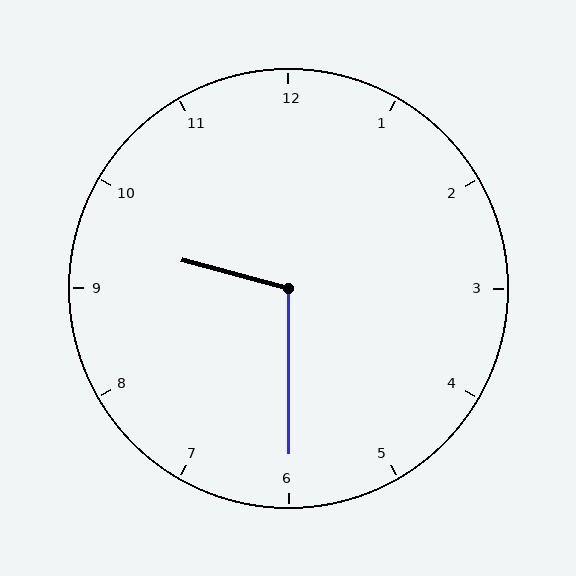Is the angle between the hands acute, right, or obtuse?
It is obtuse.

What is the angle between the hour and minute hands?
Approximately 105 degrees.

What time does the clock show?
9:30.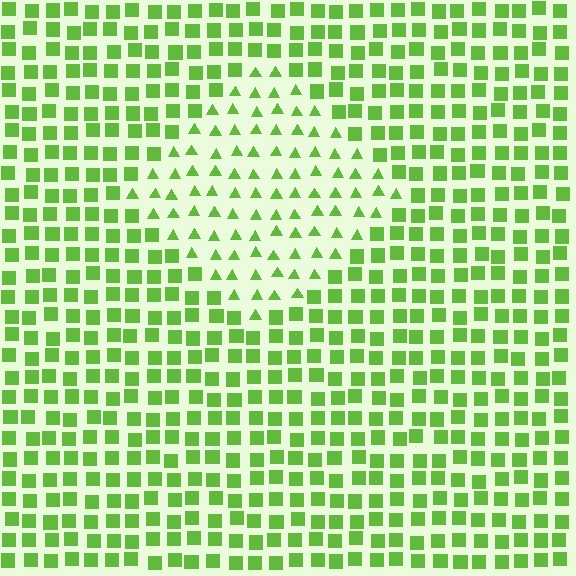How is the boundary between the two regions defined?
The boundary is defined by a change in element shape: triangles inside vs. squares outside. All elements share the same color and spacing.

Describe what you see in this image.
The image is filled with small lime elements arranged in a uniform grid. A diamond-shaped region contains triangles, while the surrounding area contains squares. The boundary is defined purely by the change in element shape.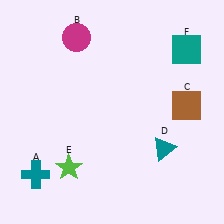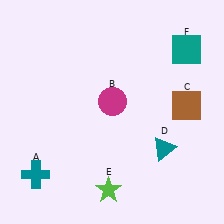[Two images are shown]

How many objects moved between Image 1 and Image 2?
2 objects moved between the two images.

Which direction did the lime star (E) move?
The lime star (E) moved right.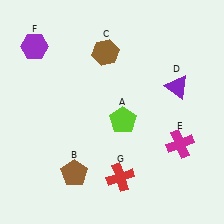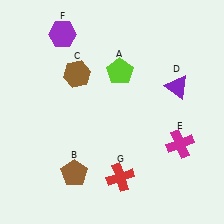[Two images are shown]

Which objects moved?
The objects that moved are: the lime pentagon (A), the brown hexagon (C), the purple hexagon (F).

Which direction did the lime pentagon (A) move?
The lime pentagon (A) moved up.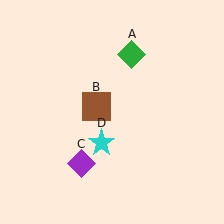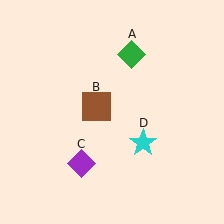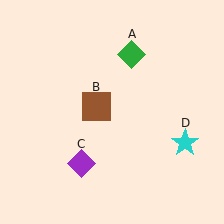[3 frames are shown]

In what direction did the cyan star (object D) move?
The cyan star (object D) moved right.